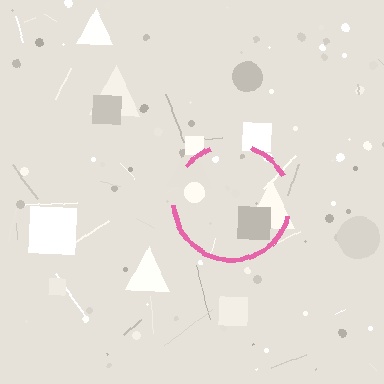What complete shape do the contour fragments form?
The contour fragments form a circle.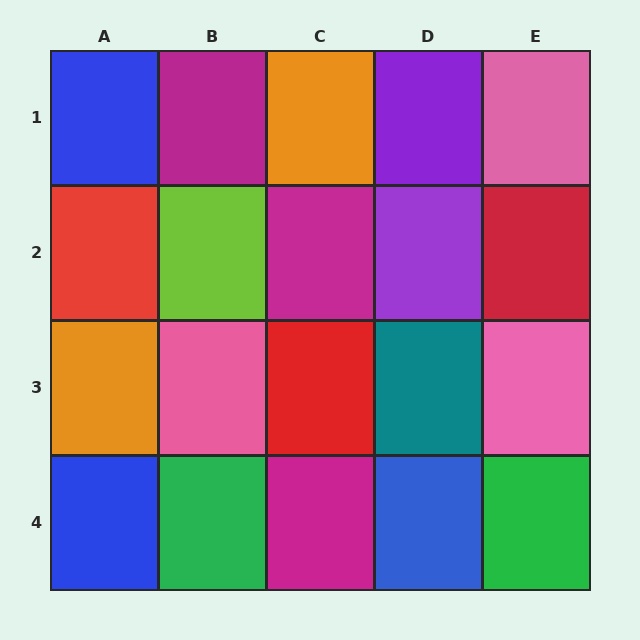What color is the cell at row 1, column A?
Blue.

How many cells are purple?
2 cells are purple.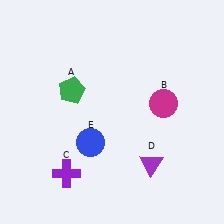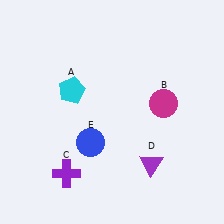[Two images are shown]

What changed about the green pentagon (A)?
In Image 1, A is green. In Image 2, it changed to cyan.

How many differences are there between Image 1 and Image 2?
There is 1 difference between the two images.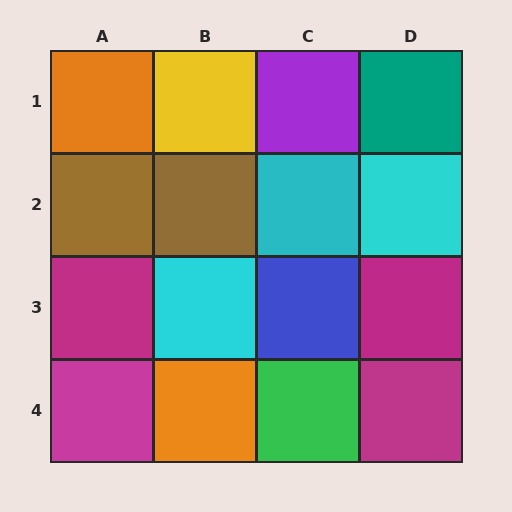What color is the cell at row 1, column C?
Purple.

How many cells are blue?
1 cell is blue.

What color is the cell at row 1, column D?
Teal.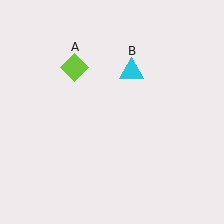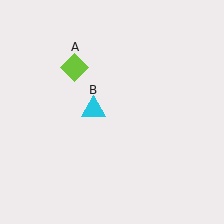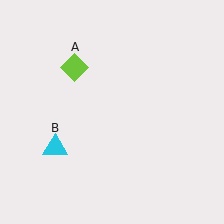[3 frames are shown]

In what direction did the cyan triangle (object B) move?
The cyan triangle (object B) moved down and to the left.